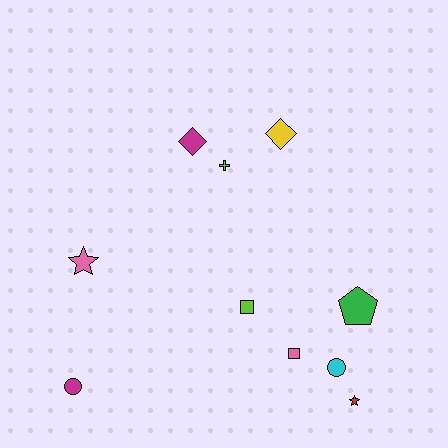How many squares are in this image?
There are 2 squares.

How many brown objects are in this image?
There are no brown objects.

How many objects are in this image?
There are 10 objects.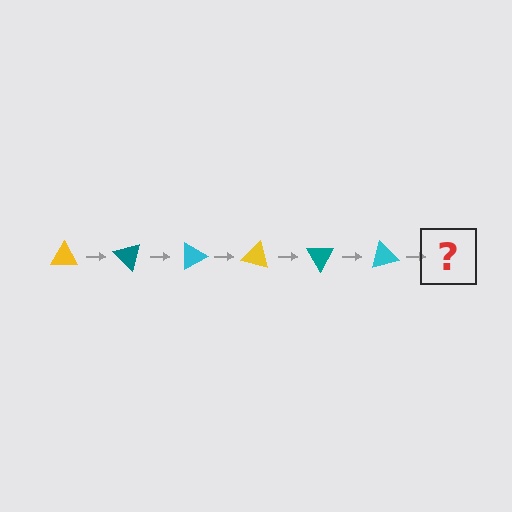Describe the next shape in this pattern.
It should be a yellow triangle, rotated 270 degrees from the start.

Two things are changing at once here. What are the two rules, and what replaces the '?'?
The two rules are that it rotates 45 degrees each step and the color cycles through yellow, teal, and cyan. The '?' should be a yellow triangle, rotated 270 degrees from the start.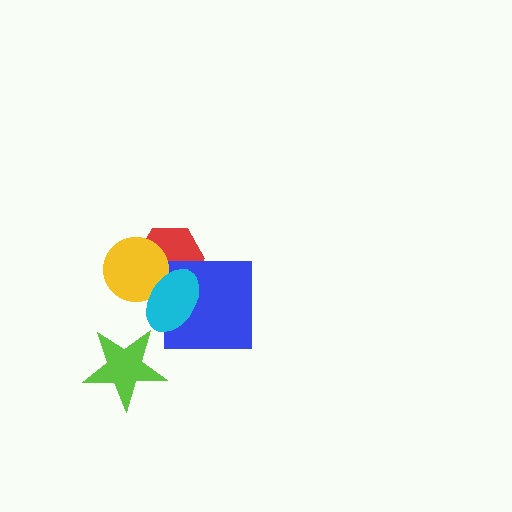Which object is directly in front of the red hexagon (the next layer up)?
The blue square is directly in front of the red hexagon.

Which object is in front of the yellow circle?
The cyan ellipse is in front of the yellow circle.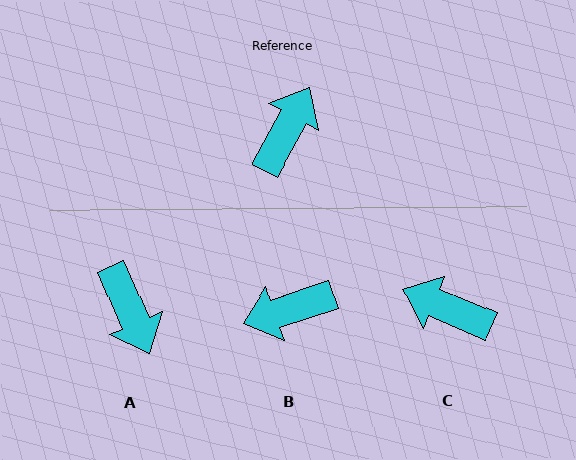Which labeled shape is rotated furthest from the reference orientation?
B, about 136 degrees away.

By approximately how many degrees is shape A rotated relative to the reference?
Approximately 128 degrees clockwise.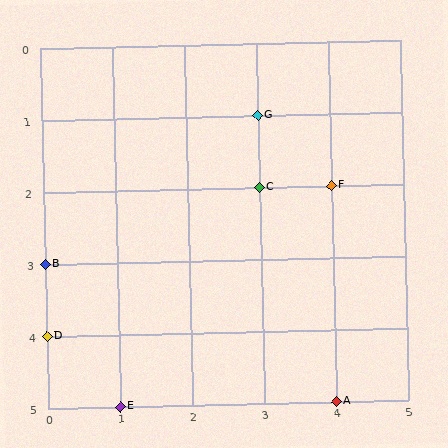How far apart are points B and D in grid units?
Points B and D are 1 row apart.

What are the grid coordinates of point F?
Point F is at grid coordinates (4, 2).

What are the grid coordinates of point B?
Point B is at grid coordinates (0, 3).